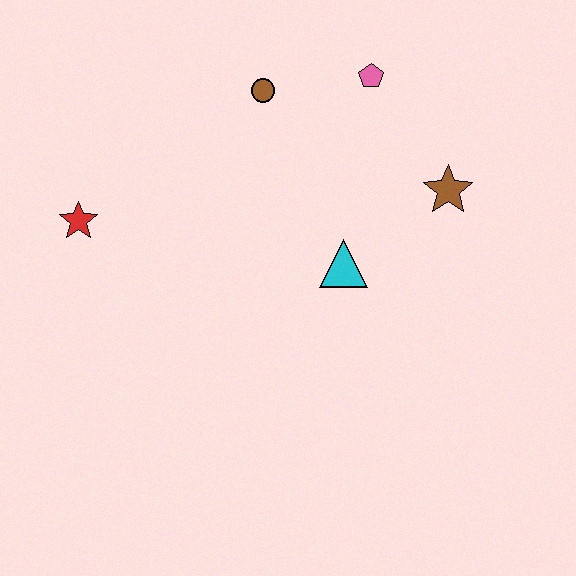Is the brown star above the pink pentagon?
No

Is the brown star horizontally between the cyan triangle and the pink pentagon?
No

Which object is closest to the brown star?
The cyan triangle is closest to the brown star.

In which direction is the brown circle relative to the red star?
The brown circle is to the right of the red star.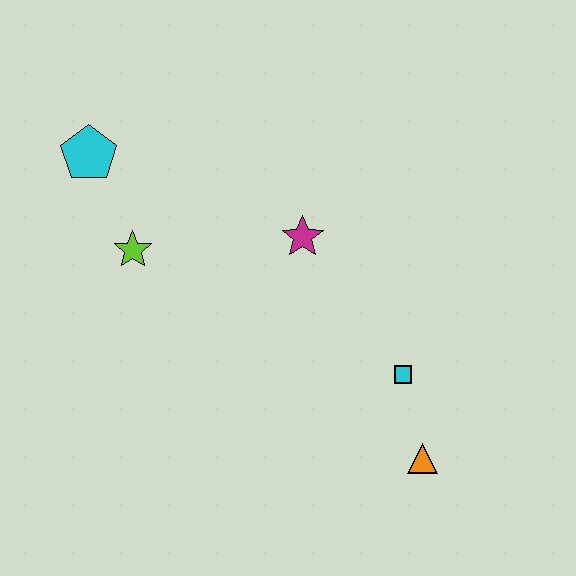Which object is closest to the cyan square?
The orange triangle is closest to the cyan square.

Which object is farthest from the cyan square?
The cyan pentagon is farthest from the cyan square.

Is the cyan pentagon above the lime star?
Yes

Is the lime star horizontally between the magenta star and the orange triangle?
No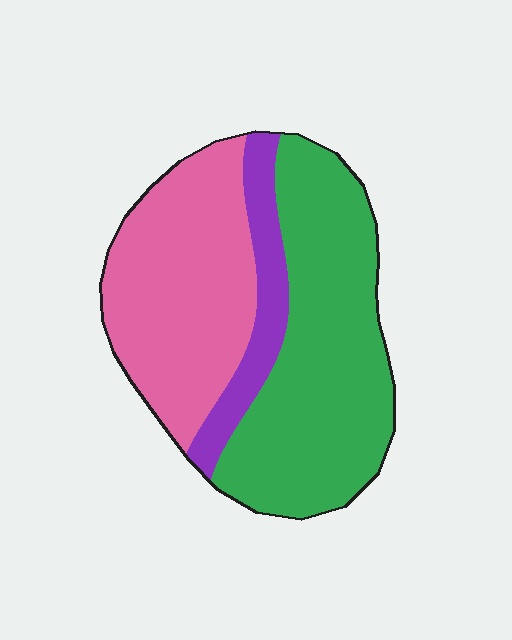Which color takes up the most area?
Green, at roughly 50%.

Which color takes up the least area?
Purple, at roughly 15%.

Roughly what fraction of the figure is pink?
Pink takes up between a quarter and a half of the figure.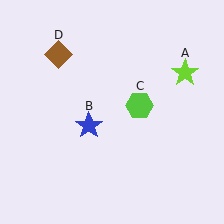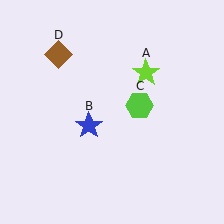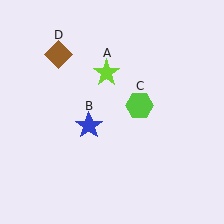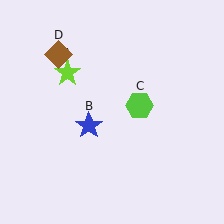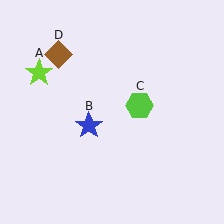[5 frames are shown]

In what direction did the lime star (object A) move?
The lime star (object A) moved left.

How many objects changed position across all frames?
1 object changed position: lime star (object A).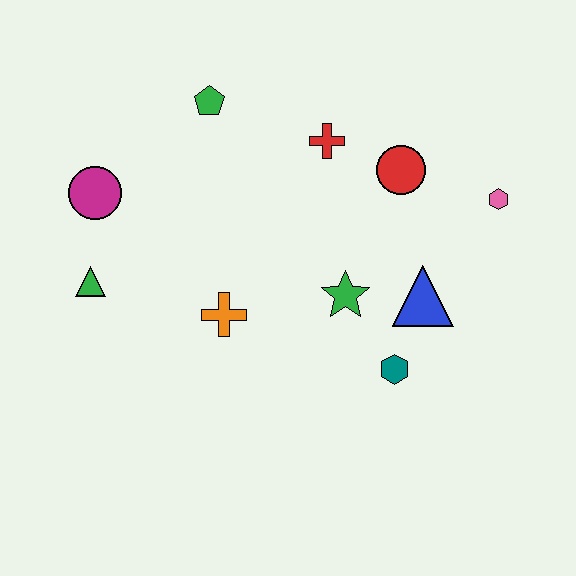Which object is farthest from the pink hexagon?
The green triangle is farthest from the pink hexagon.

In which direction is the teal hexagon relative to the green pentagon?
The teal hexagon is below the green pentagon.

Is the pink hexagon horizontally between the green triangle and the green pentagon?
No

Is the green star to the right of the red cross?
Yes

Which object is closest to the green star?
The blue triangle is closest to the green star.